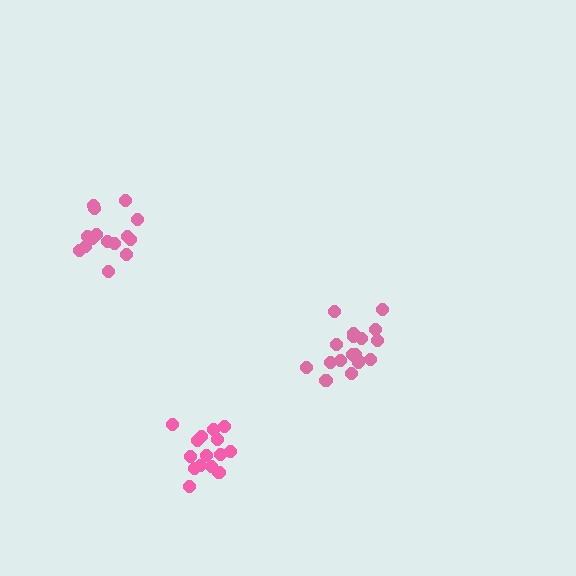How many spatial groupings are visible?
There are 3 spatial groupings.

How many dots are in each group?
Group 1: 19 dots, Group 2: 15 dots, Group 3: 15 dots (49 total).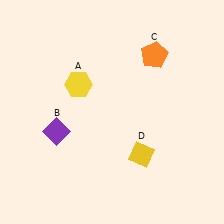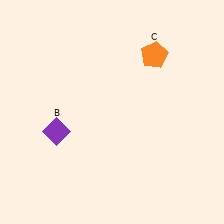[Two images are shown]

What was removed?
The yellow diamond (D), the yellow hexagon (A) were removed in Image 2.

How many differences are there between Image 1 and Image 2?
There are 2 differences between the two images.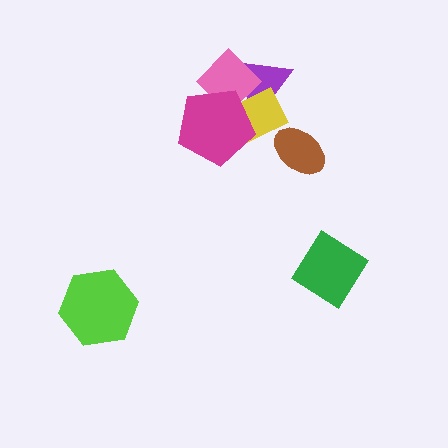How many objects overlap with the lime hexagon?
0 objects overlap with the lime hexagon.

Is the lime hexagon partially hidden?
No, no other shape covers it.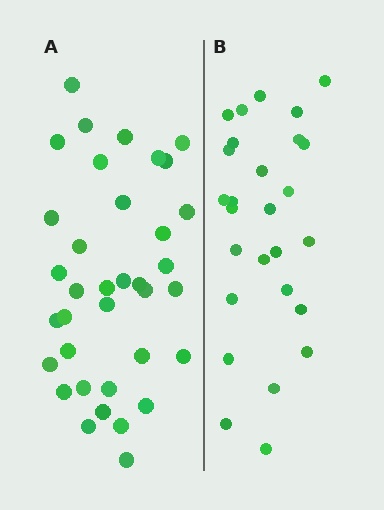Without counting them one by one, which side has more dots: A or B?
Region A (the left region) has more dots.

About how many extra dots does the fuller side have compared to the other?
Region A has roughly 8 or so more dots than region B.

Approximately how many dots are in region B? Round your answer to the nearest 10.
About 30 dots. (The exact count is 27, which rounds to 30.)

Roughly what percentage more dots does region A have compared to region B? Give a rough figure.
About 35% more.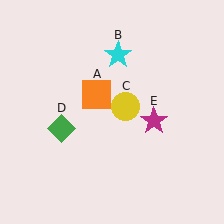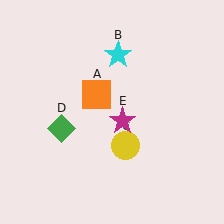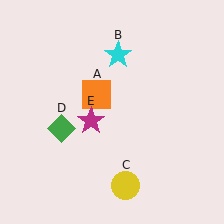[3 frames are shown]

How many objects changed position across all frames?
2 objects changed position: yellow circle (object C), magenta star (object E).